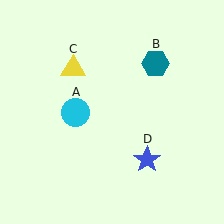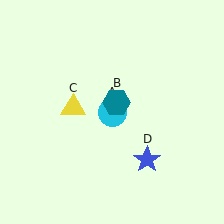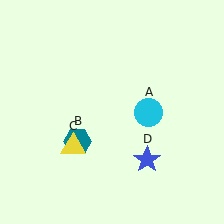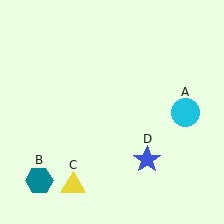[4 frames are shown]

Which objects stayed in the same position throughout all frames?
Blue star (object D) remained stationary.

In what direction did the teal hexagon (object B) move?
The teal hexagon (object B) moved down and to the left.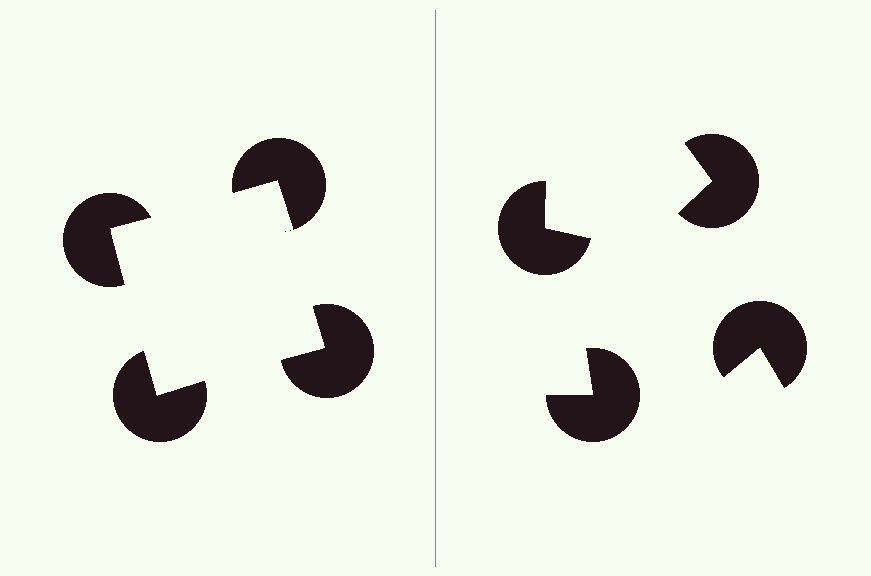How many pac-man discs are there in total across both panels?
8 — 4 on each side.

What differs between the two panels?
The pac-man discs are positioned identically on both sides; only the wedge orientations differ. On the left they align to a square; on the right they are misaligned.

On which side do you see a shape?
An illusory square appears on the left side. On the right side the wedge cuts are rotated, so no coherent shape forms.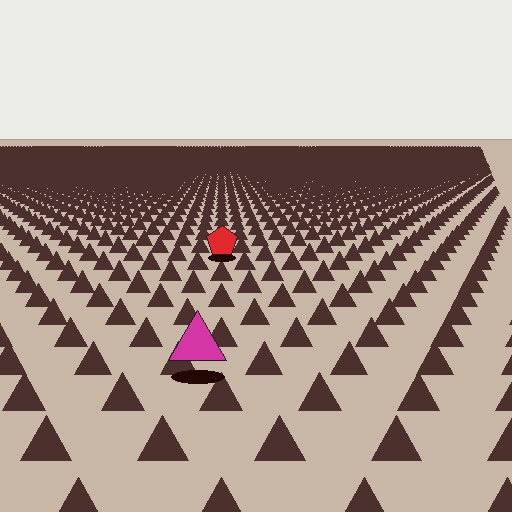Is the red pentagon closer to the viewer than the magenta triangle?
No. The magenta triangle is closer — you can tell from the texture gradient: the ground texture is coarser near it.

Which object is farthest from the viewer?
The red pentagon is farthest from the viewer. It appears smaller and the ground texture around it is denser.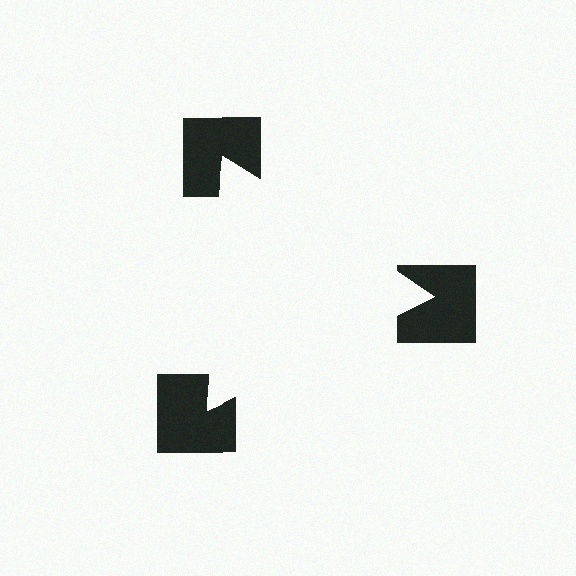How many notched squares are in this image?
There are 3 — one at each vertex of the illusory triangle.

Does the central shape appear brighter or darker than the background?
It typically appears slightly brighter than the background, even though no actual brightness change is drawn.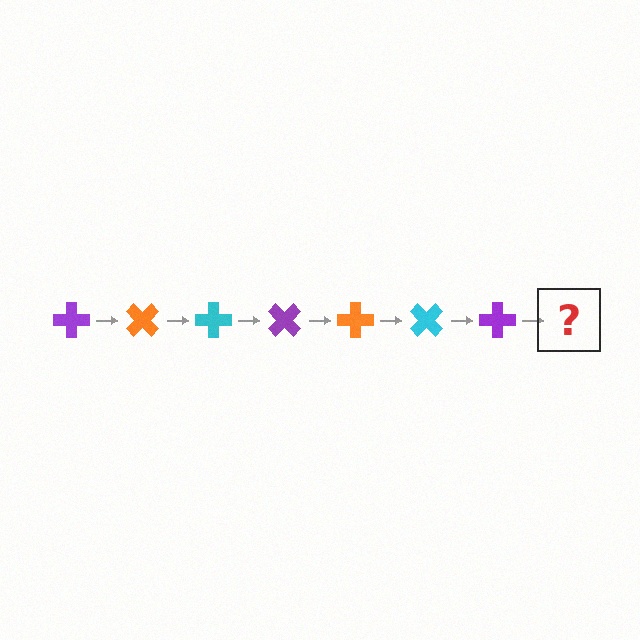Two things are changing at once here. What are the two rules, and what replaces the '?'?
The two rules are that it rotates 45 degrees each step and the color cycles through purple, orange, and cyan. The '?' should be an orange cross, rotated 315 degrees from the start.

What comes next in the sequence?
The next element should be an orange cross, rotated 315 degrees from the start.